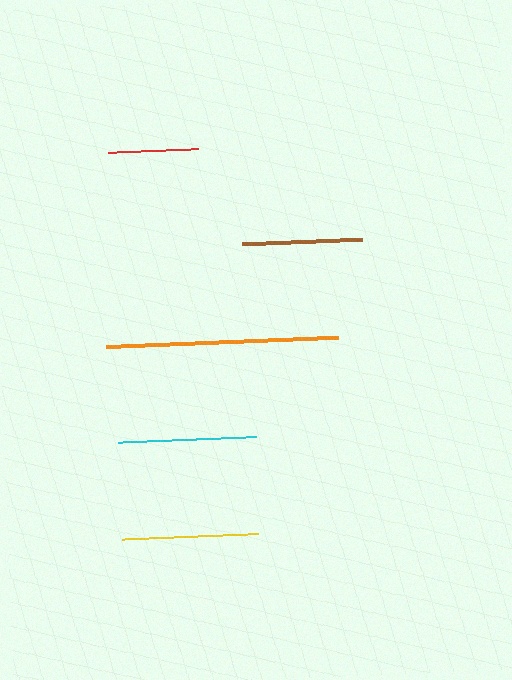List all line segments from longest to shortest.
From longest to shortest: orange, cyan, yellow, brown, red.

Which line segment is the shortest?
The red line is the shortest at approximately 90 pixels.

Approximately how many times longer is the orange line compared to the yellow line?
The orange line is approximately 1.7 times the length of the yellow line.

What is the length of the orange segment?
The orange segment is approximately 232 pixels long.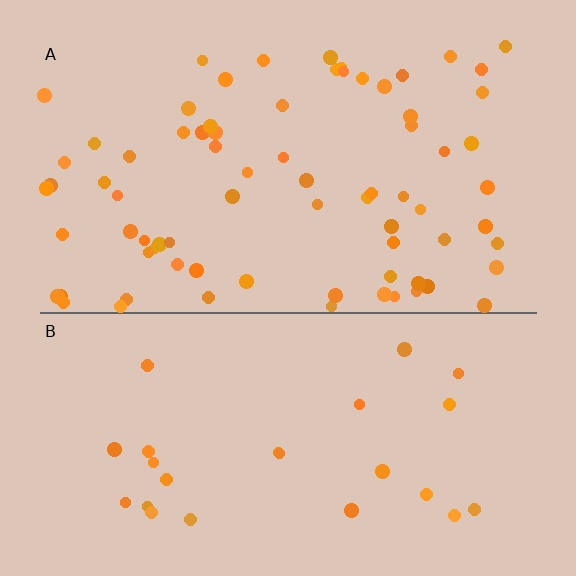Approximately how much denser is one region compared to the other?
Approximately 3.0× — region A over region B.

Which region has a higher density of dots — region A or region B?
A (the top).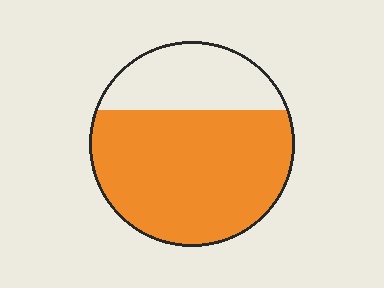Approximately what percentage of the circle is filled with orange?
Approximately 70%.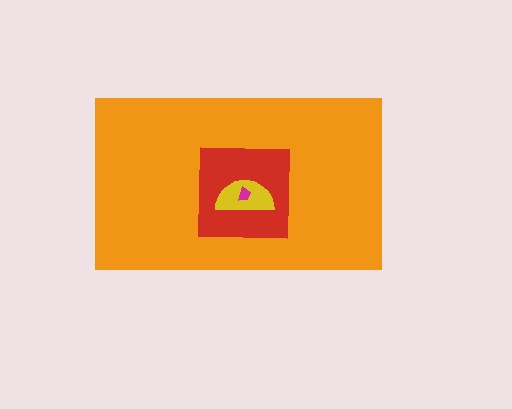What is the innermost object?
The magenta trapezoid.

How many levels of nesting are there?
4.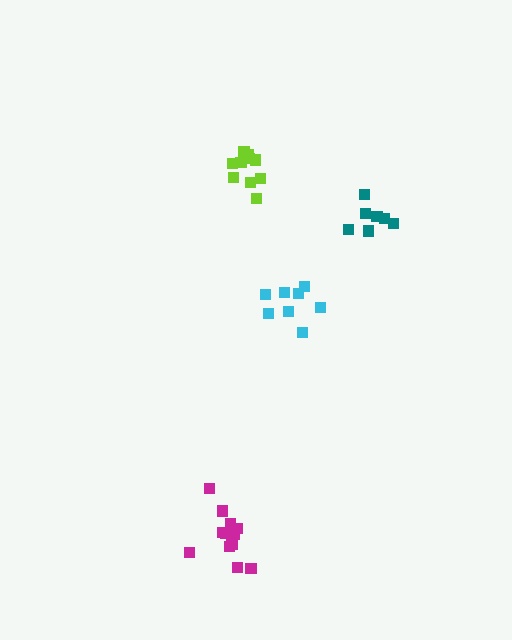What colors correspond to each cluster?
The clusters are colored: magenta, teal, lime, cyan.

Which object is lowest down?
The magenta cluster is bottommost.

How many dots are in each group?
Group 1: 12 dots, Group 2: 7 dots, Group 3: 10 dots, Group 4: 8 dots (37 total).